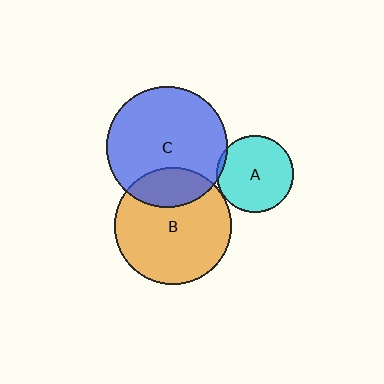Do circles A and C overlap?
Yes.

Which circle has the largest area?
Circle C (blue).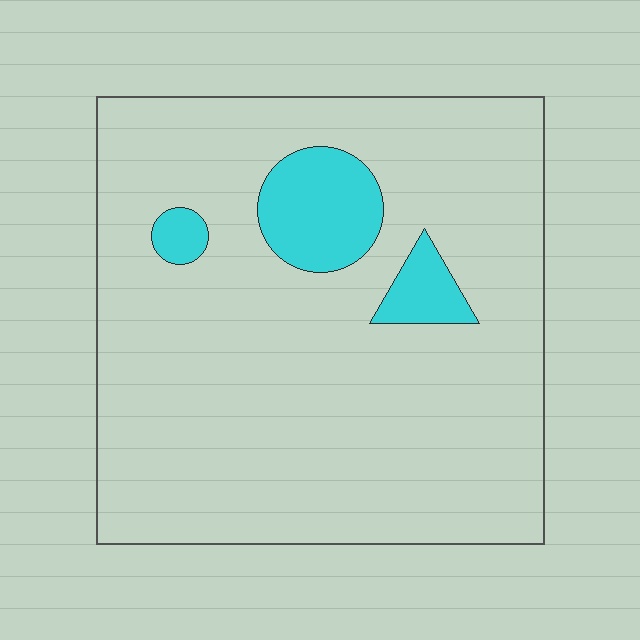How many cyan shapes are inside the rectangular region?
3.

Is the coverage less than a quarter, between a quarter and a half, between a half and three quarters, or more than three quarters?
Less than a quarter.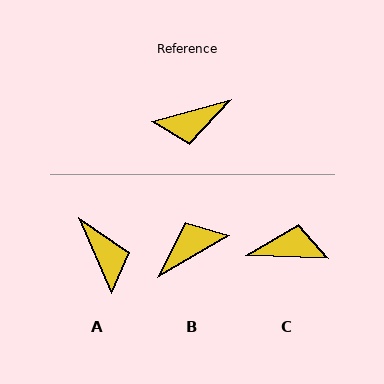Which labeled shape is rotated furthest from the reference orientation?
B, about 165 degrees away.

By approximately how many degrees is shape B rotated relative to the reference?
Approximately 165 degrees clockwise.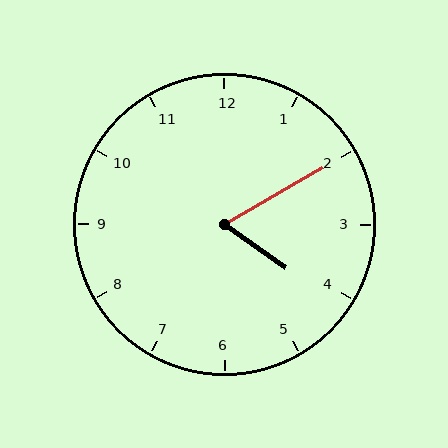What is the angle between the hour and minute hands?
Approximately 65 degrees.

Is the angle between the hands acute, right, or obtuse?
It is acute.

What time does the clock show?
4:10.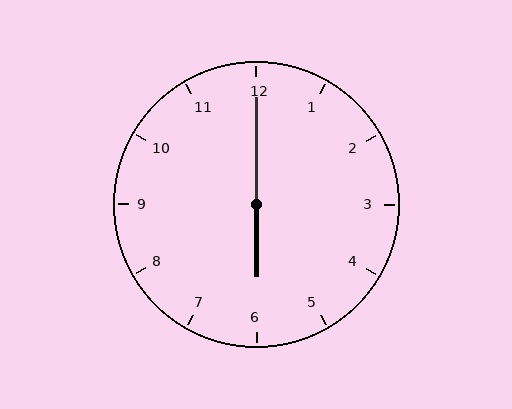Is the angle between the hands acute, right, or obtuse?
It is obtuse.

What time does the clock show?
6:00.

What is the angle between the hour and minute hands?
Approximately 180 degrees.